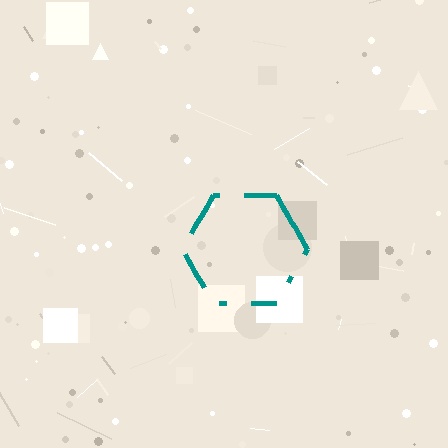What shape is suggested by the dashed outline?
The dashed outline suggests a hexagon.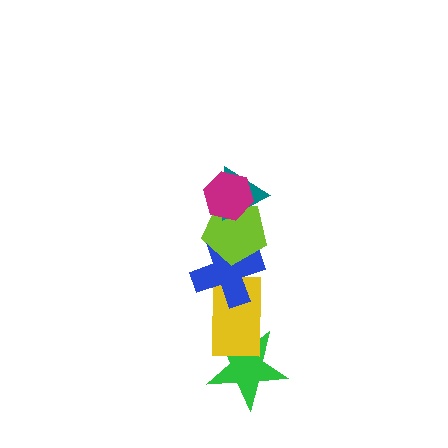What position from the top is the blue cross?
The blue cross is 4th from the top.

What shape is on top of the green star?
The yellow rectangle is on top of the green star.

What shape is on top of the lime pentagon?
The teal triangle is on top of the lime pentagon.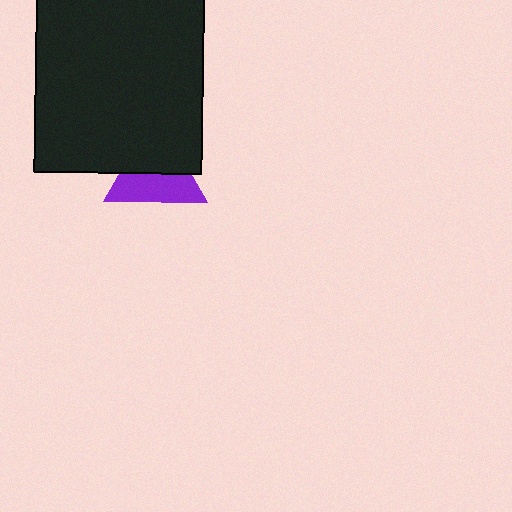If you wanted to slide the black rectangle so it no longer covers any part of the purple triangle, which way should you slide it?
Slide it up — that is the most direct way to separate the two shapes.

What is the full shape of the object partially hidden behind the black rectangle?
The partially hidden object is a purple triangle.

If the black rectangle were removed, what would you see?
You would see the complete purple triangle.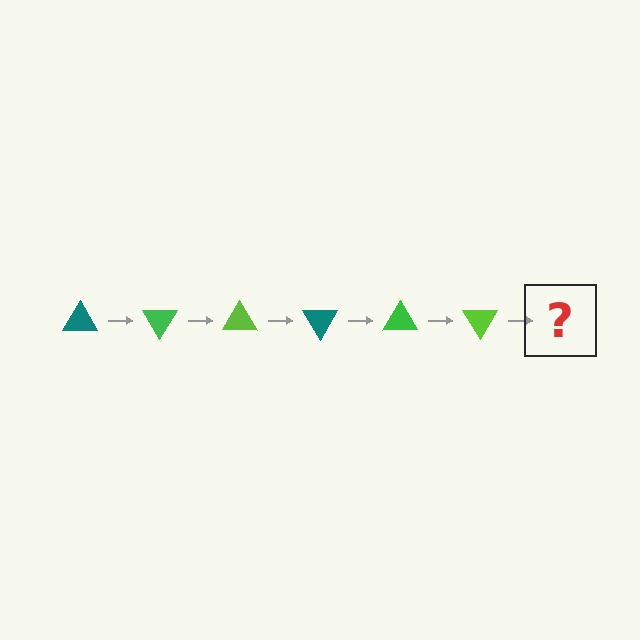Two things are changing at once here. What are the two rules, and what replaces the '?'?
The two rules are that it rotates 60 degrees each step and the color cycles through teal, green, and lime. The '?' should be a teal triangle, rotated 360 degrees from the start.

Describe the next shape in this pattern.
It should be a teal triangle, rotated 360 degrees from the start.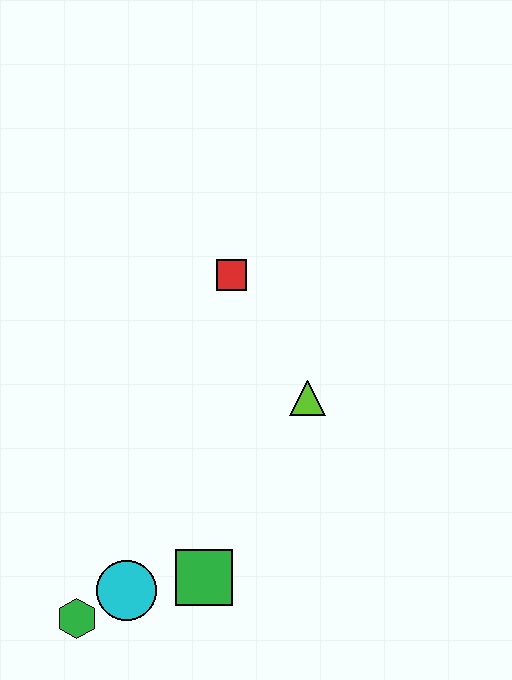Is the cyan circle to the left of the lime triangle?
Yes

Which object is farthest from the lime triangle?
The green hexagon is farthest from the lime triangle.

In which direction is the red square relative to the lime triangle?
The red square is above the lime triangle.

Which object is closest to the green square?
The cyan circle is closest to the green square.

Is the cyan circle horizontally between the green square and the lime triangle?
No